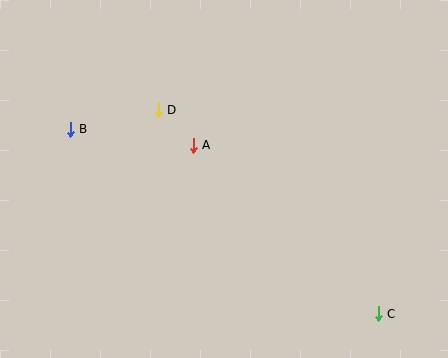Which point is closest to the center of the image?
Point A at (193, 145) is closest to the center.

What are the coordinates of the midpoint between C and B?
The midpoint between C and B is at (224, 222).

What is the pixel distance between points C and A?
The distance between C and A is 250 pixels.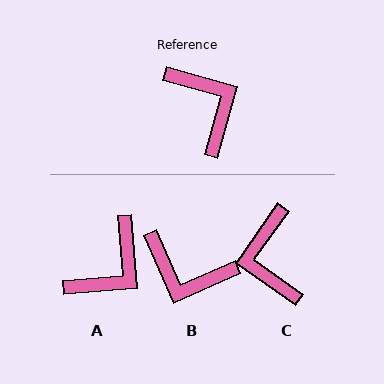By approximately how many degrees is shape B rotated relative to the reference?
Approximately 140 degrees clockwise.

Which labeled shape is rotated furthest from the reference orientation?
C, about 160 degrees away.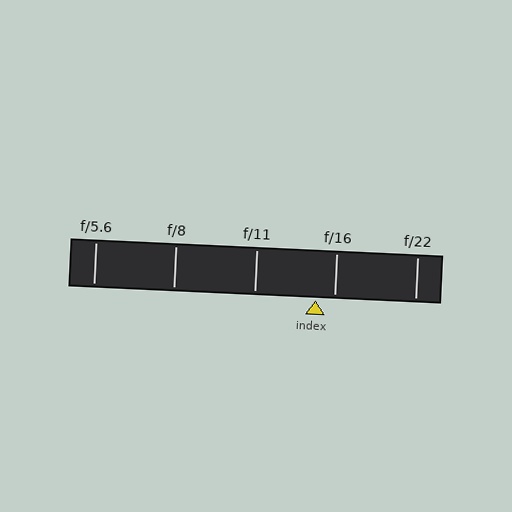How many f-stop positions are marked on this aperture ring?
There are 5 f-stop positions marked.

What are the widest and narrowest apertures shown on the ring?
The widest aperture shown is f/5.6 and the narrowest is f/22.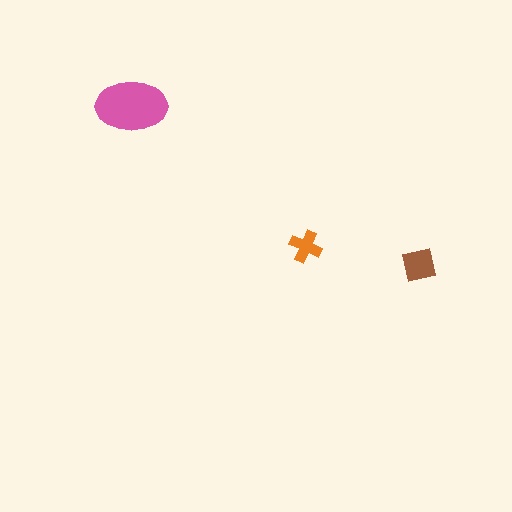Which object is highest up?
The pink ellipse is topmost.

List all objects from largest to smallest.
The pink ellipse, the brown square, the orange cross.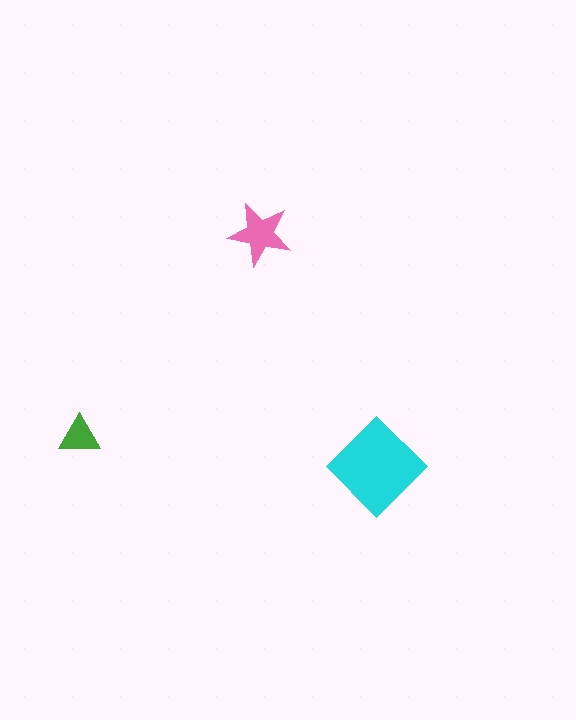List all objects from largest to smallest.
The cyan diamond, the pink star, the green triangle.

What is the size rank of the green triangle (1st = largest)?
3rd.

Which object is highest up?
The pink star is topmost.